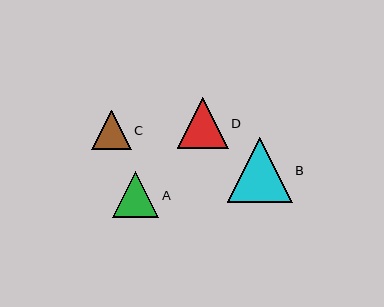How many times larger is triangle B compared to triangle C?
Triangle B is approximately 1.6 times the size of triangle C.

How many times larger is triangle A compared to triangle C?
Triangle A is approximately 1.2 times the size of triangle C.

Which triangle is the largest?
Triangle B is the largest with a size of approximately 65 pixels.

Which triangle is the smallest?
Triangle C is the smallest with a size of approximately 39 pixels.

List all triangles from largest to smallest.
From largest to smallest: B, D, A, C.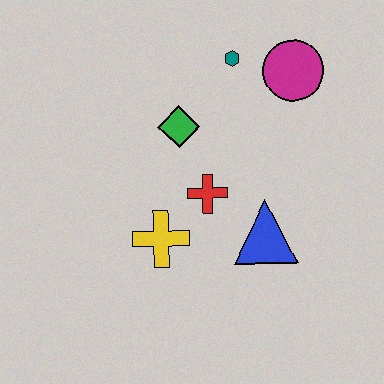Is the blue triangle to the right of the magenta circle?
No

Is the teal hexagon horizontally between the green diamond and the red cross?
No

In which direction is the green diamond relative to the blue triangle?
The green diamond is above the blue triangle.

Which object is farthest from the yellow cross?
The magenta circle is farthest from the yellow cross.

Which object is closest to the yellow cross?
The red cross is closest to the yellow cross.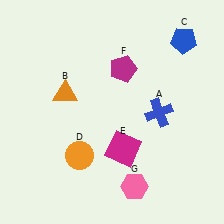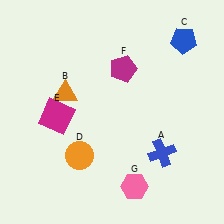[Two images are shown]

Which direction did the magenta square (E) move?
The magenta square (E) moved left.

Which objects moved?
The objects that moved are: the blue cross (A), the magenta square (E).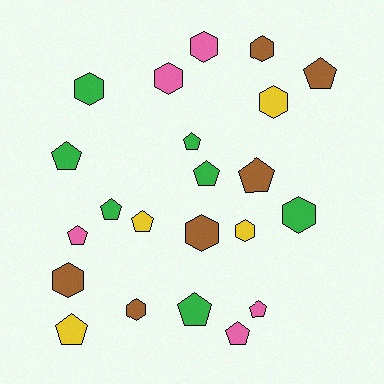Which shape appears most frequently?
Pentagon, with 12 objects.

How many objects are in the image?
There are 22 objects.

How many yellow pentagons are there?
There are 2 yellow pentagons.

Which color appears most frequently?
Green, with 7 objects.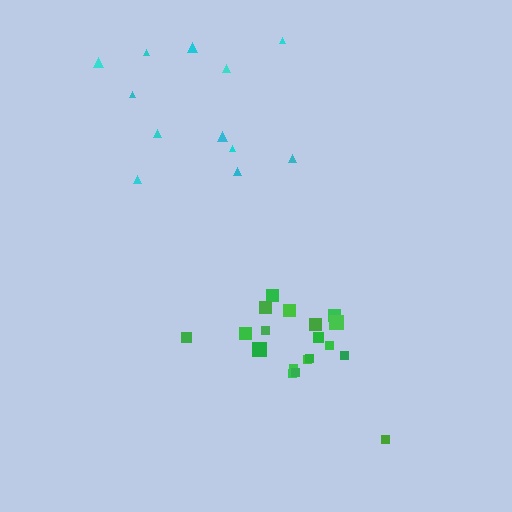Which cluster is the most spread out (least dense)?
Cyan.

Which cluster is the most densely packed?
Green.